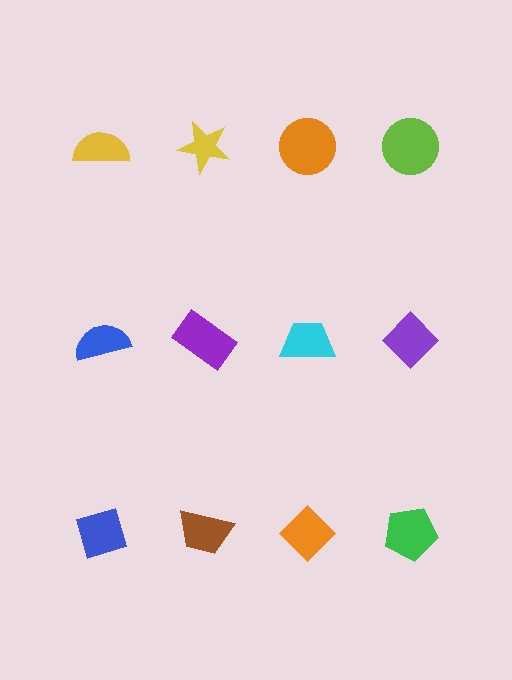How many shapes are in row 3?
4 shapes.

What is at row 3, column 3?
An orange diamond.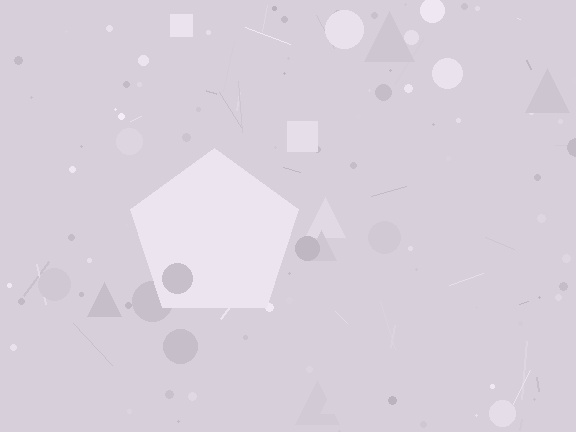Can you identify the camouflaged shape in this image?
The camouflaged shape is a pentagon.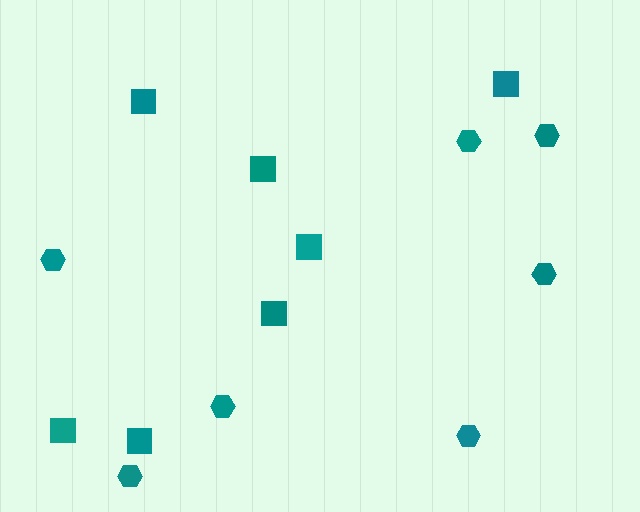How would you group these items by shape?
There are 2 groups: one group of hexagons (7) and one group of squares (7).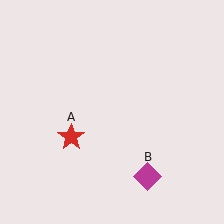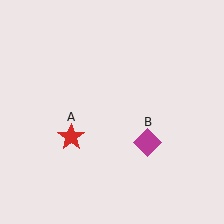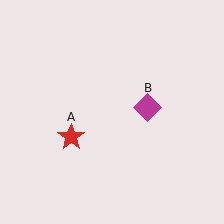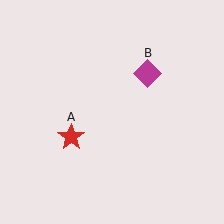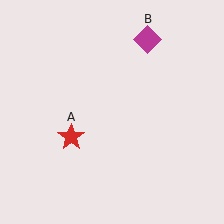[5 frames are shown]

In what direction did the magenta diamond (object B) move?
The magenta diamond (object B) moved up.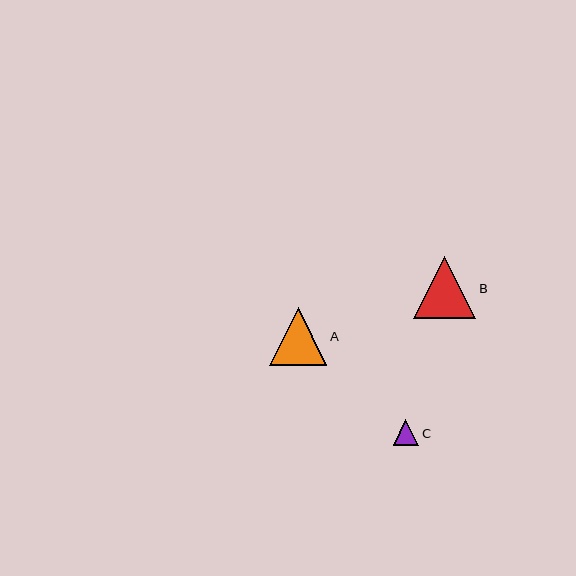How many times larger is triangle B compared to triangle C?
Triangle B is approximately 2.4 times the size of triangle C.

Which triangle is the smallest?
Triangle C is the smallest with a size of approximately 25 pixels.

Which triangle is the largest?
Triangle B is the largest with a size of approximately 62 pixels.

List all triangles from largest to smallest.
From largest to smallest: B, A, C.